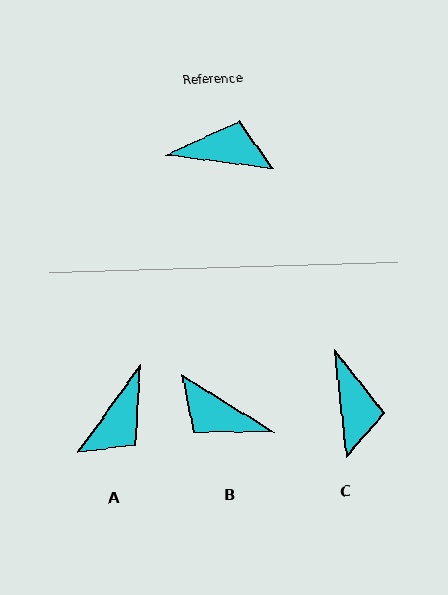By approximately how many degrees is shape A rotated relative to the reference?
Approximately 118 degrees clockwise.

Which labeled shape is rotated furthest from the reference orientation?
B, about 155 degrees away.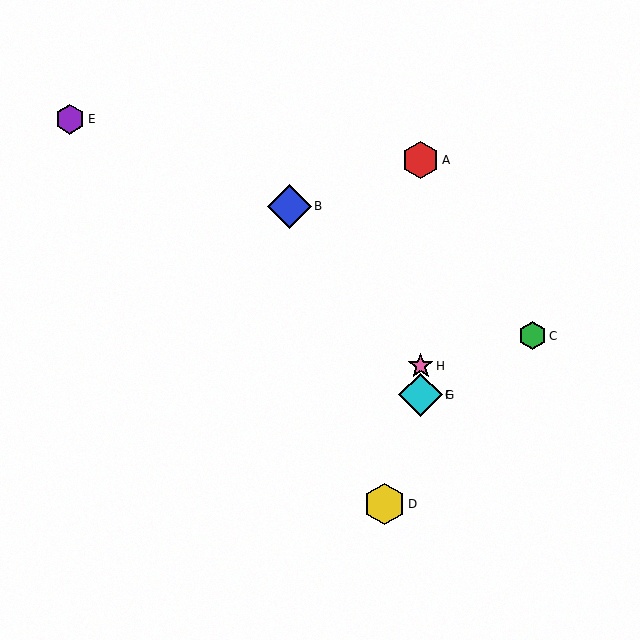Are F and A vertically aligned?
Yes, both are at x≈421.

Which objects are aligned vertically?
Objects A, F, G, H are aligned vertically.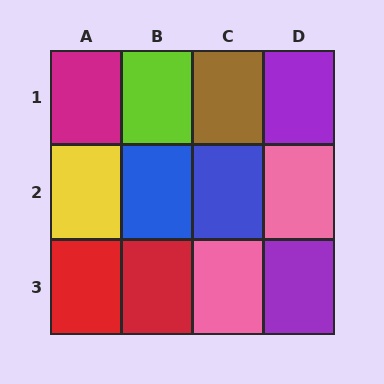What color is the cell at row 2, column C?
Blue.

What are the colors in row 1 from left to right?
Magenta, lime, brown, purple.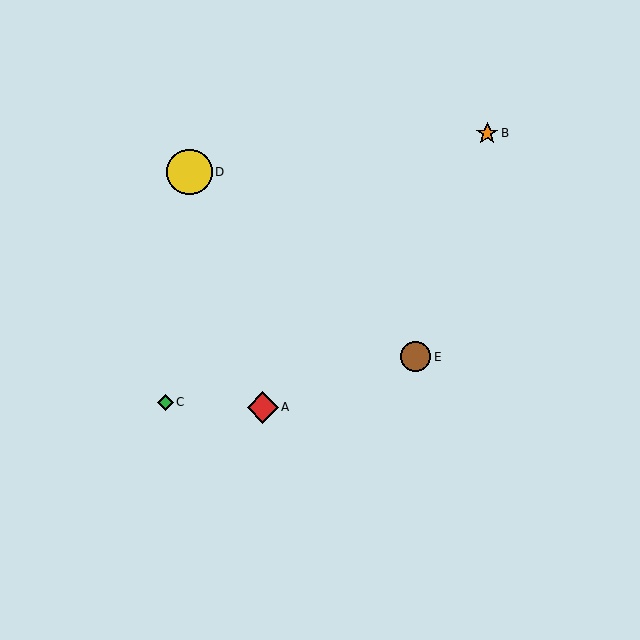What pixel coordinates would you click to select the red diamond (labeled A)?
Click at (263, 407) to select the red diamond A.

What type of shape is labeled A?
Shape A is a red diamond.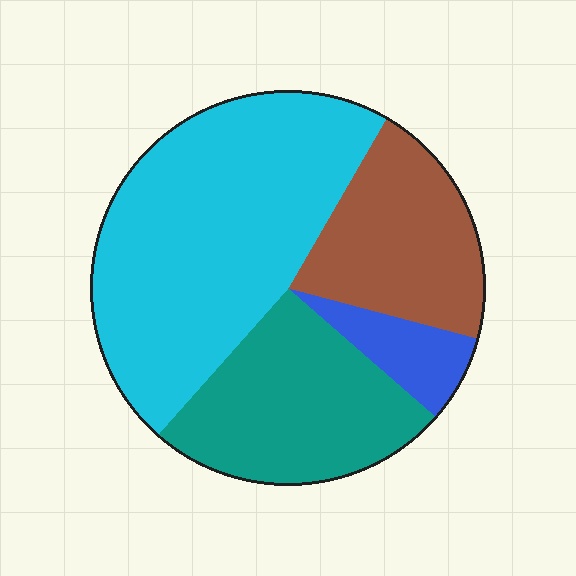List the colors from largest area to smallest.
From largest to smallest: cyan, teal, brown, blue.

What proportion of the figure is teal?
Teal takes up about one quarter (1/4) of the figure.